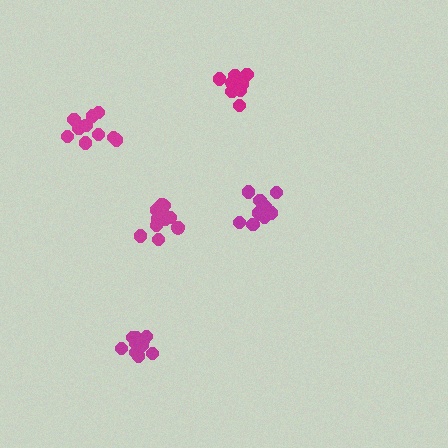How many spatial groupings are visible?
There are 5 spatial groupings.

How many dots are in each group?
Group 1: 11 dots, Group 2: 12 dots, Group 3: 11 dots, Group 4: 10 dots, Group 5: 11 dots (55 total).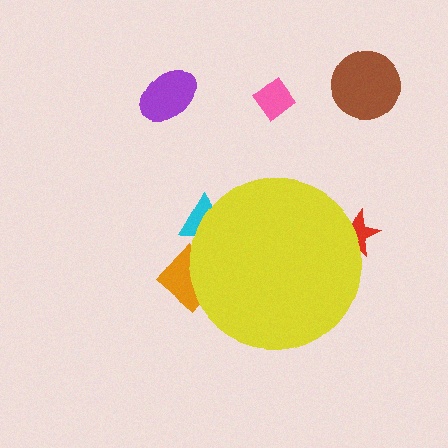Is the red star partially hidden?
Yes, the red star is partially hidden behind the yellow circle.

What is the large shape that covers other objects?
A yellow circle.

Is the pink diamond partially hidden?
No, the pink diamond is fully visible.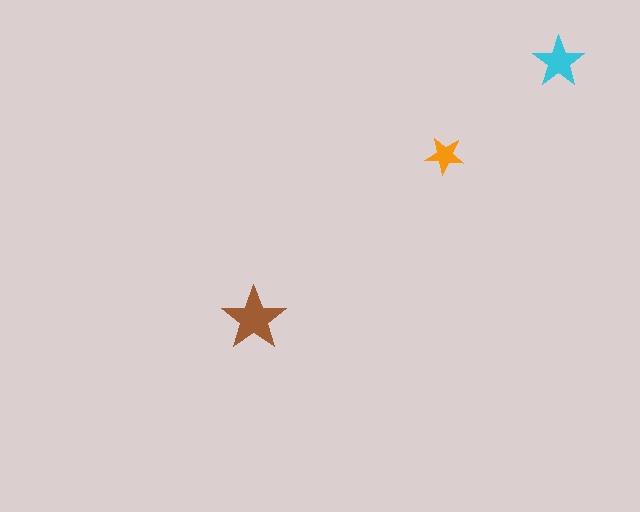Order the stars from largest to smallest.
the brown one, the cyan one, the orange one.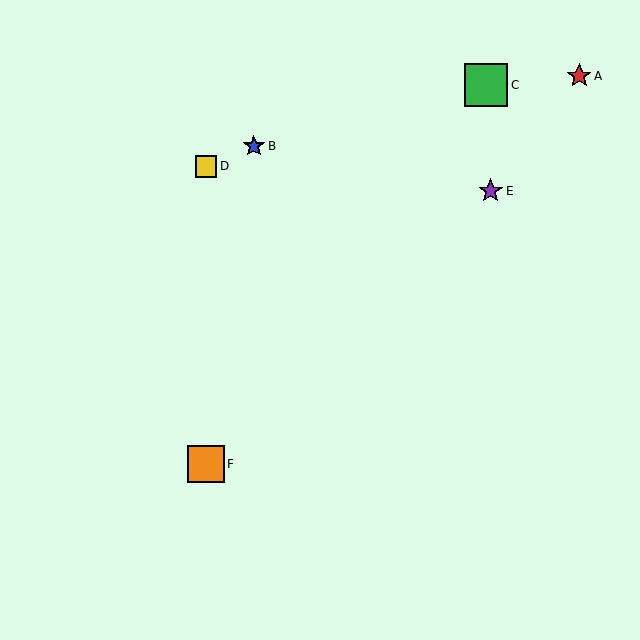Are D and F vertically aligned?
Yes, both are at x≈206.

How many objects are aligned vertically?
2 objects (D, F) are aligned vertically.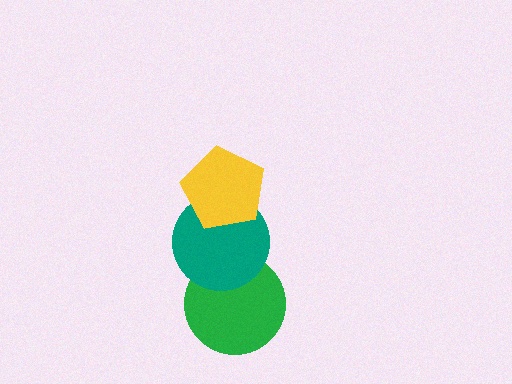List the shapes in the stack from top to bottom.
From top to bottom: the yellow pentagon, the teal circle, the green circle.